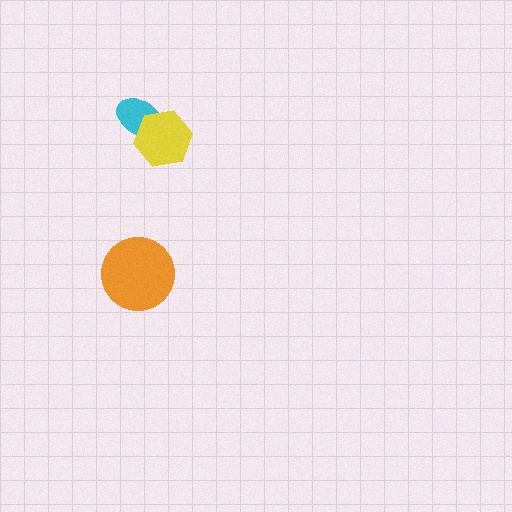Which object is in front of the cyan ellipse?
The yellow hexagon is in front of the cyan ellipse.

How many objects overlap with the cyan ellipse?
1 object overlaps with the cyan ellipse.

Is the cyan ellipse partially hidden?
Yes, it is partially covered by another shape.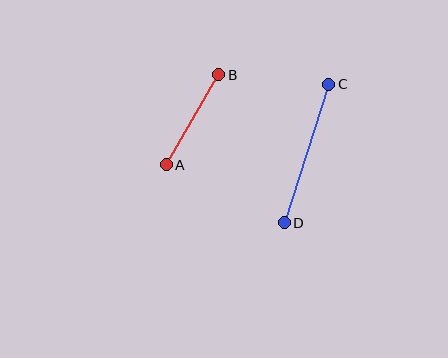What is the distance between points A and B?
The distance is approximately 104 pixels.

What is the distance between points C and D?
The distance is approximately 145 pixels.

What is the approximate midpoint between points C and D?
The midpoint is at approximately (307, 153) pixels.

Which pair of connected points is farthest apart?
Points C and D are farthest apart.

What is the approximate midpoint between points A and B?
The midpoint is at approximately (193, 120) pixels.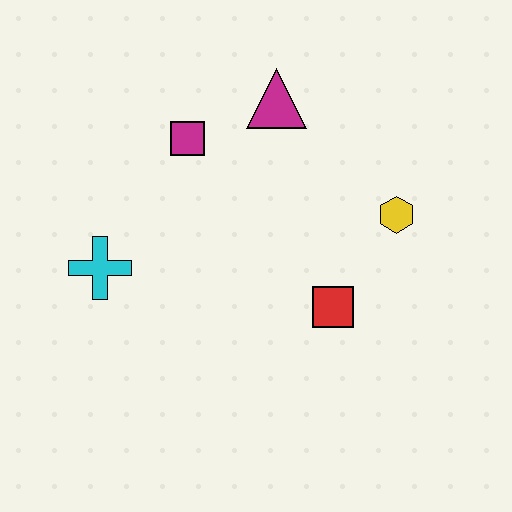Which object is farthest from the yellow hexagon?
The cyan cross is farthest from the yellow hexagon.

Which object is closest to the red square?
The yellow hexagon is closest to the red square.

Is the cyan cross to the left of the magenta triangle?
Yes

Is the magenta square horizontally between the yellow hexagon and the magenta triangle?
No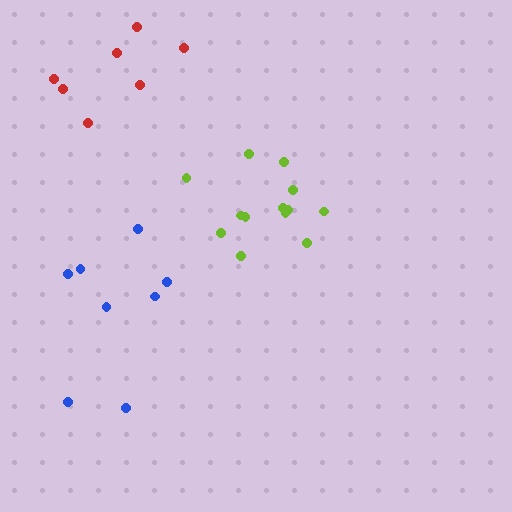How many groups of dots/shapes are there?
There are 3 groups.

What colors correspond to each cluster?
The clusters are colored: lime, blue, red.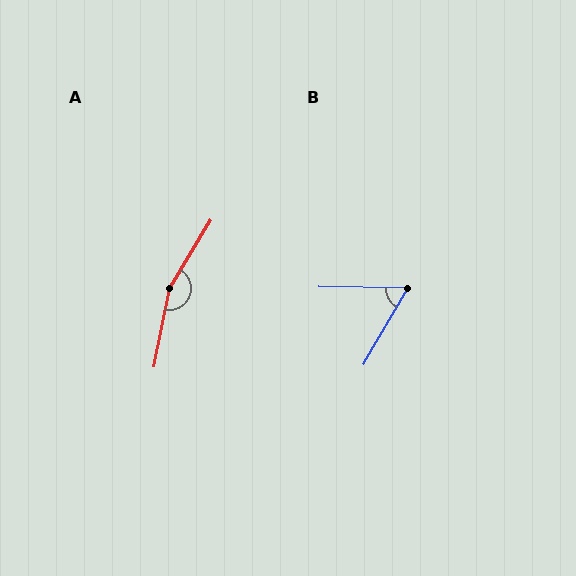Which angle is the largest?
A, at approximately 161 degrees.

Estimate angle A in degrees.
Approximately 161 degrees.